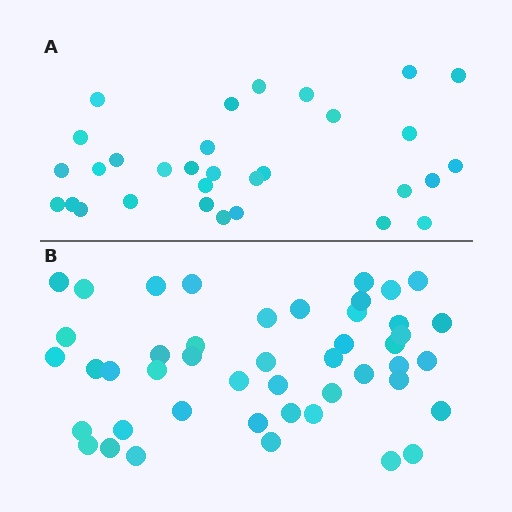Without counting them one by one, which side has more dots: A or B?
Region B (the bottom region) has more dots.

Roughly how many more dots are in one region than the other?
Region B has approximately 15 more dots than region A.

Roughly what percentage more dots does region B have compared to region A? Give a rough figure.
About 50% more.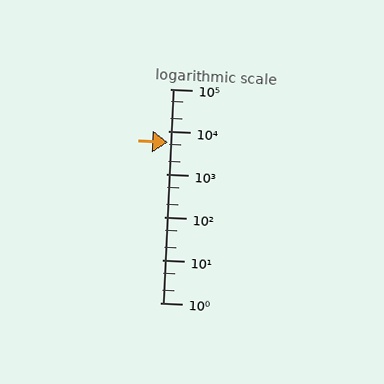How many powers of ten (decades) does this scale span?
The scale spans 5 decades, from 1 to 100000.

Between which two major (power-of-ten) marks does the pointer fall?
The pointer is between 1000 and 10000.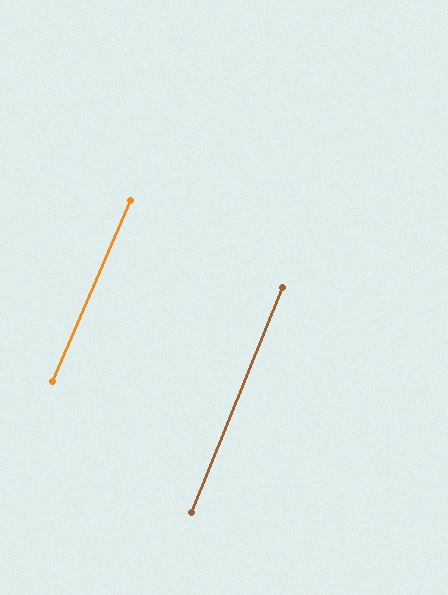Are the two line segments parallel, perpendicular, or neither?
Parallel — their directions differ by only 1.3°.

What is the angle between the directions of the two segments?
Approximately 1 degree.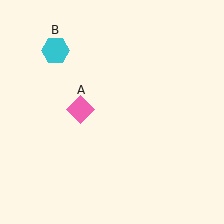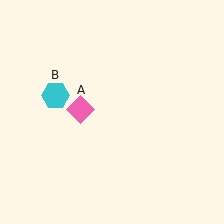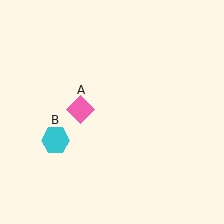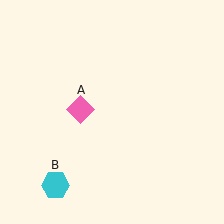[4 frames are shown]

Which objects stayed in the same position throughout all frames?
Pink diamond (object A) remained stationary.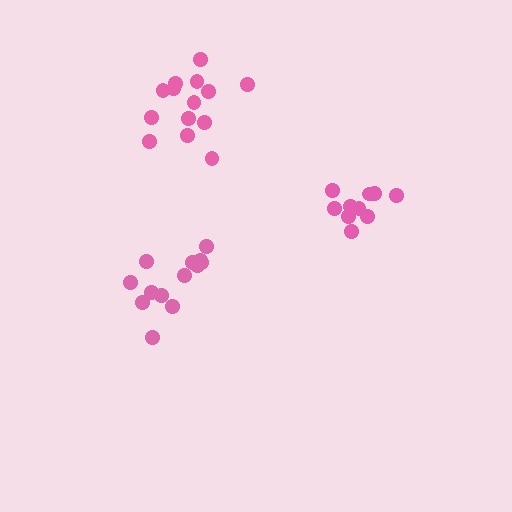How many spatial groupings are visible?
There are 3 spatial groupings.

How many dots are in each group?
Group 1: 10 dots, Group 2: 13 dots, Group 3: 14 dots (37 total).